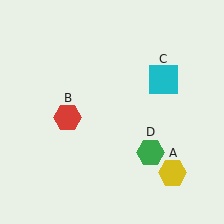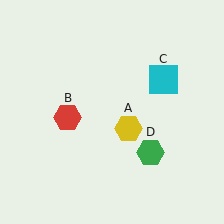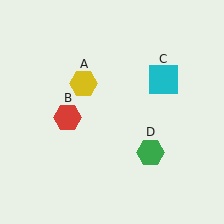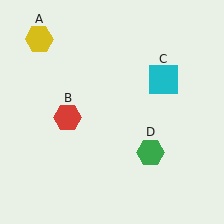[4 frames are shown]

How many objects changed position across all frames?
1 object changed position: yellow hexagon (object A).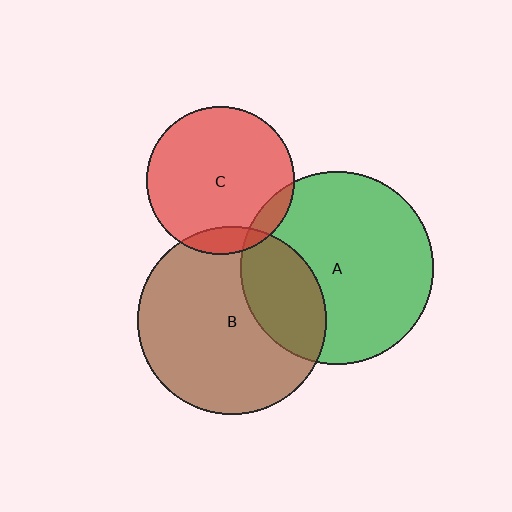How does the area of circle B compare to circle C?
Approximately 1.6 times.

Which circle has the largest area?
Circle A (green).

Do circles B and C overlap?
Yes.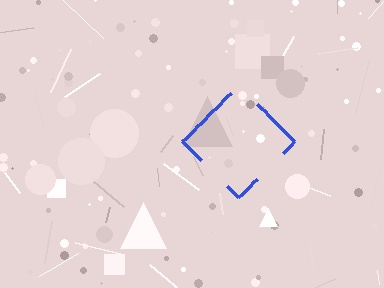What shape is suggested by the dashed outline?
The dashed outline suggests a diamond.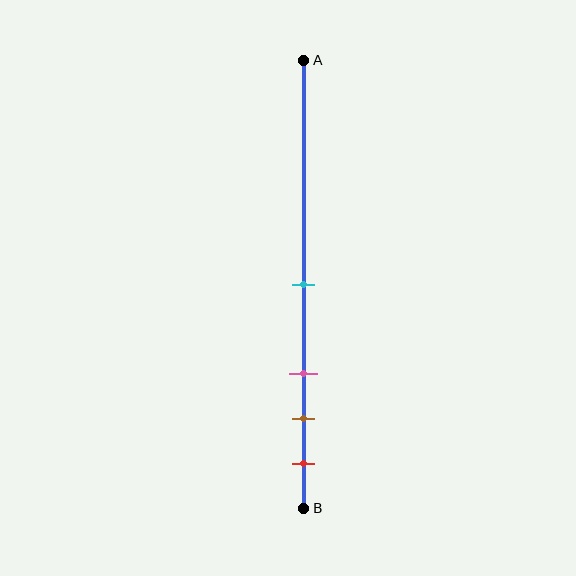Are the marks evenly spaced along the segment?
No, the marks are not evenly spaced.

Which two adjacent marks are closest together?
The brown and red marks are the closest adjacent pair.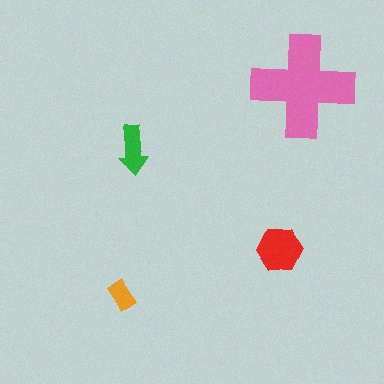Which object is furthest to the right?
The pink cross is rightmost.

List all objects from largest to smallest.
The pink cross, the red hexagon, the green arrow, the orange rectangle.